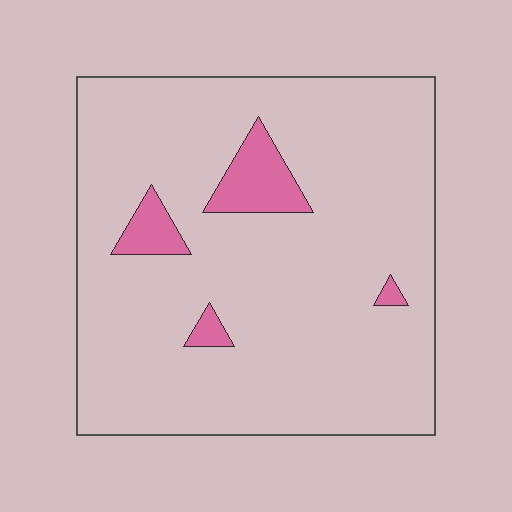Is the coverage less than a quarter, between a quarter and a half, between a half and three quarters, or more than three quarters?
Less than a quarter.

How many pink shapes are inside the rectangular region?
4.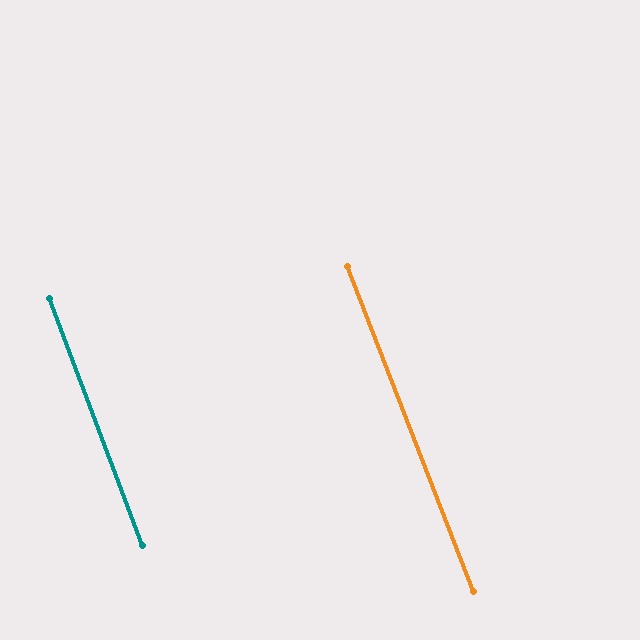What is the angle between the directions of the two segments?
Approximately 1 degree.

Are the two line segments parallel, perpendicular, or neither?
Parallel — their directions differ by only 0.6°.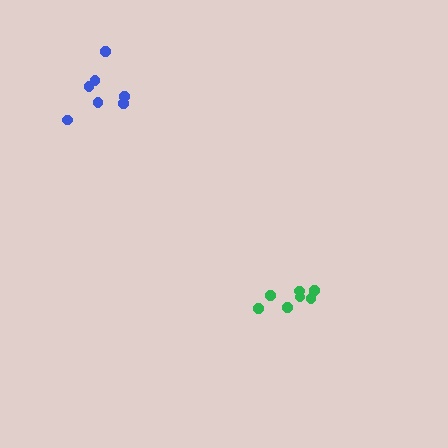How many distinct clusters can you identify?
There are 2 distinct clusters.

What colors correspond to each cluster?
The clusters are colored: blue, green.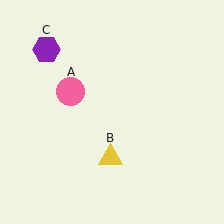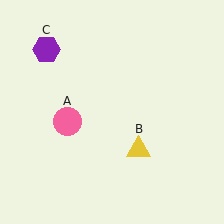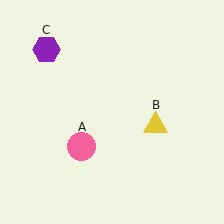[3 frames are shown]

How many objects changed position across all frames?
2 objects changed position: pink circle (object A), yellow triangle (object B).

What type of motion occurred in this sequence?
The pink circle (object A), yellow triangle (object B) rotated counterclockwise around the center of the scene.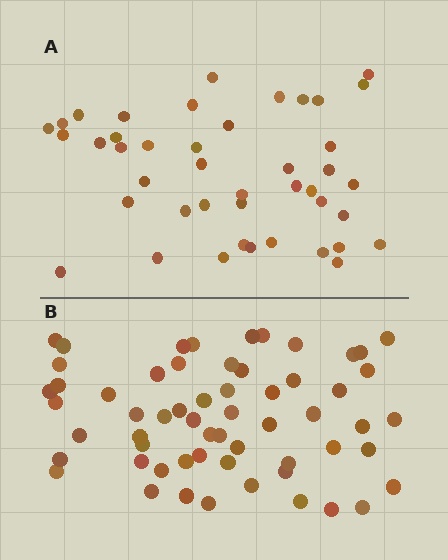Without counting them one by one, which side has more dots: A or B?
Region B (the bottom region) has more dots.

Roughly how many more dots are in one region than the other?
Region B has approximately 15 more dots than region A.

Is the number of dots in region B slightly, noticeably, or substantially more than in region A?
Region B has noticeably more, but not dramatically so. The ratio is roughly 1.4 to 1.